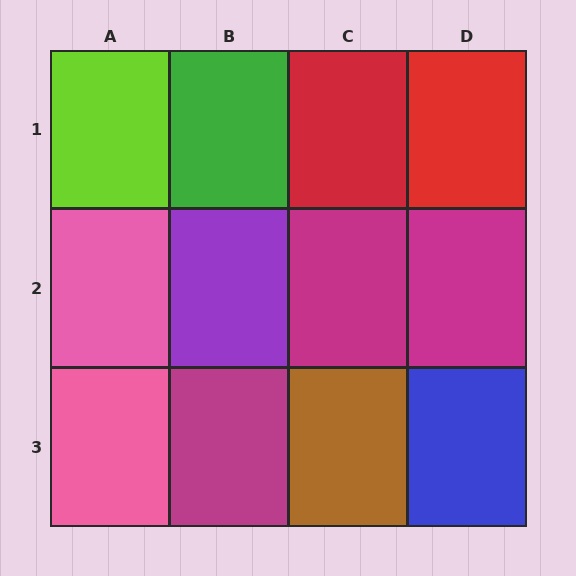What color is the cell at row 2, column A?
Pink.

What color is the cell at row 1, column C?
Red.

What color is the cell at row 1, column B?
Green.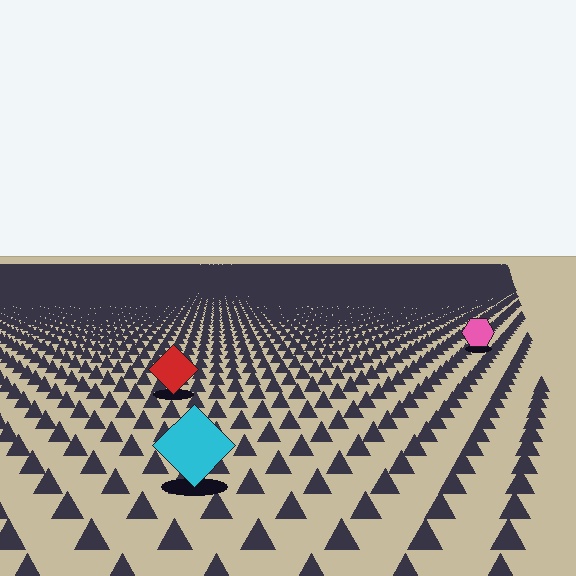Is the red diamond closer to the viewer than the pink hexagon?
Yes. The red diamond is closer — you can tell from the texture gradient: the ground texture is coarser near it.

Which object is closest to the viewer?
The cyan diamond is closest. The texture marks near it are larger and more spread out.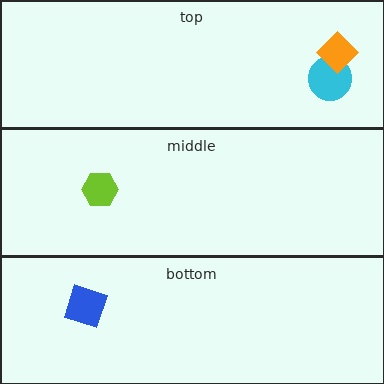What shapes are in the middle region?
The lime hexagon.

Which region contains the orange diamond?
The top region.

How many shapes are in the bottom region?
1.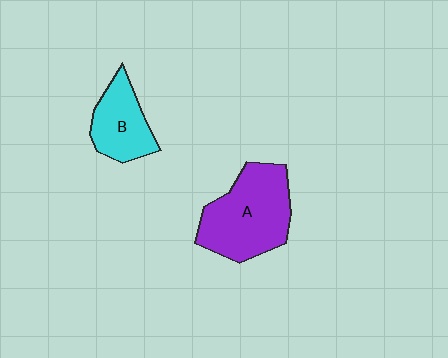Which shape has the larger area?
Shape A (purple).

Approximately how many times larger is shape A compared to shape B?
Approximately 1.7 times.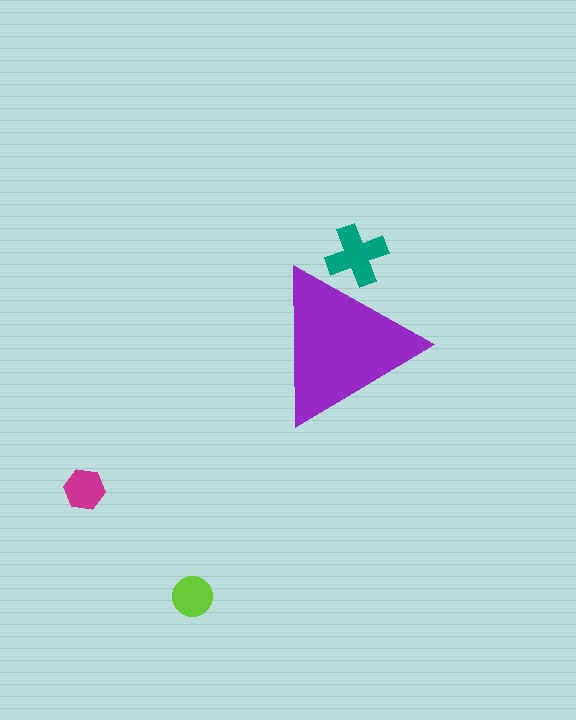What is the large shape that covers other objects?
A purple triangle.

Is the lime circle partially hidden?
No, the lime circle is fully visible.